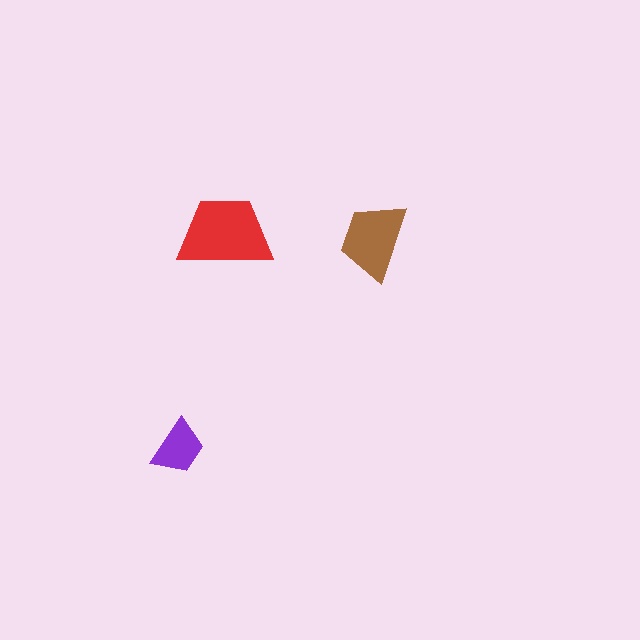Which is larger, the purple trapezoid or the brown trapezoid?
The brown one.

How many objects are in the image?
There are 3 objects in the image.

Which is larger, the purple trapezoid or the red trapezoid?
The red one.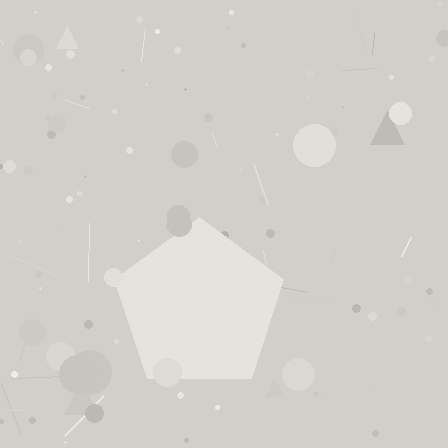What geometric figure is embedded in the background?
A pentagon is embedded in the background.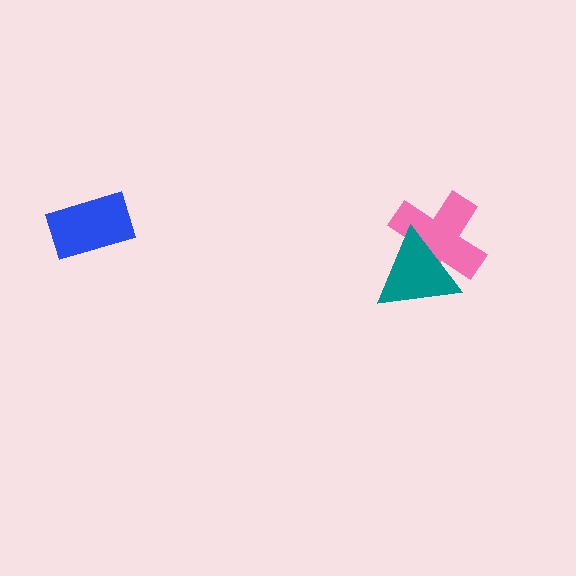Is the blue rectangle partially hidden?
No, no other shape covers it.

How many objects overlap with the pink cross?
1 object overlaps with the pink cross.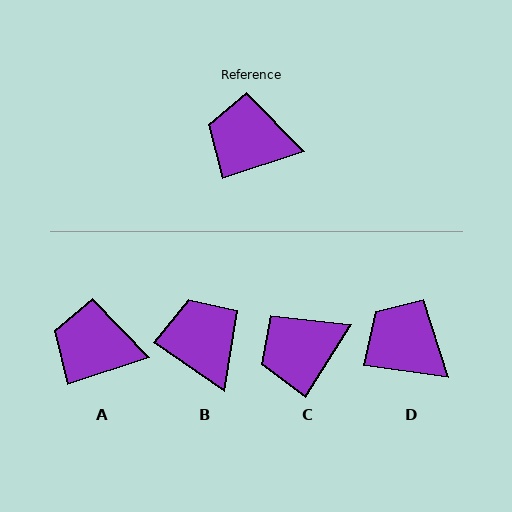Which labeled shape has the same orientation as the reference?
A.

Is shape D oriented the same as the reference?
No, it is off by about 27 degrees.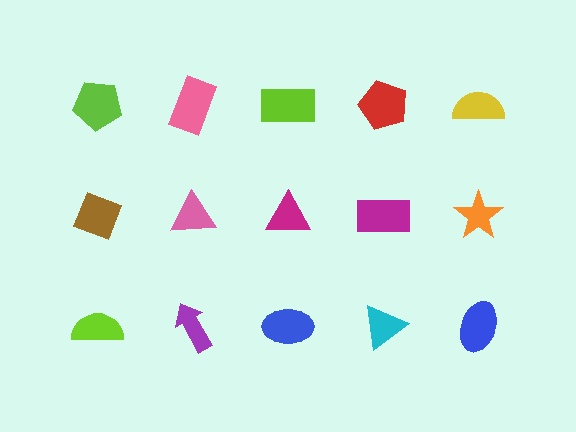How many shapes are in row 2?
5 shapes.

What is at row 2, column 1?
A brown diamond.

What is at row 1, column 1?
A lime pentagon.